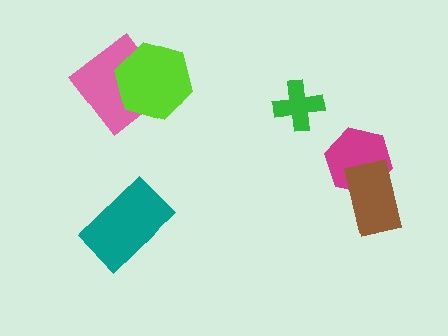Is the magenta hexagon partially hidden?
Yes, it is partially covered by another shape.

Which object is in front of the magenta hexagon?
The brown rectangle is in front of the magenta hexagon.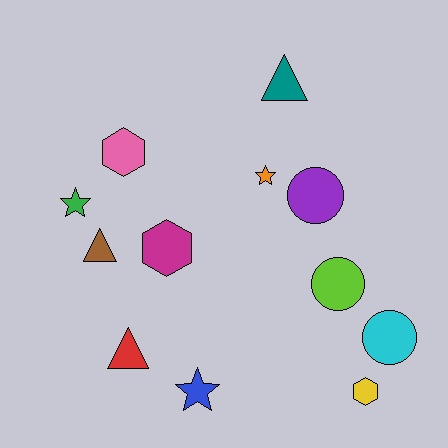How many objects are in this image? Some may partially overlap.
There are 12 objects.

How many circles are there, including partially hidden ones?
There are 3 circles.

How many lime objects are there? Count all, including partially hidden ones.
There is 1 lime object.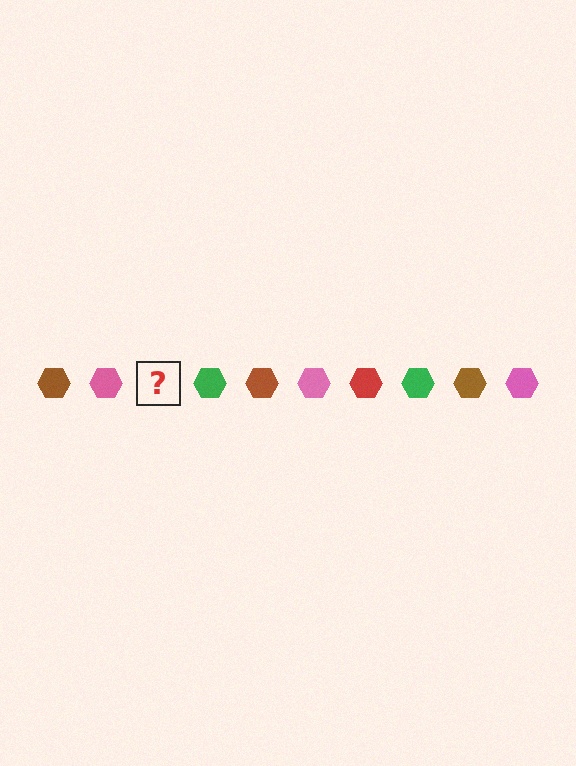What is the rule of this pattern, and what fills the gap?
The rule is that the pattern cycles through brown, pink, red, green hexagons. The gap should be filled with a red hexagon.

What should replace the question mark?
The question mark should be replaced with a red hexagon.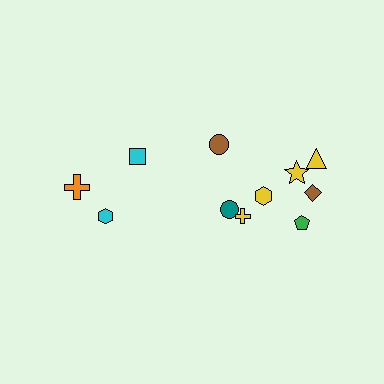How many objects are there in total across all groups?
There are 11 objects.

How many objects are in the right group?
There are 8 objects.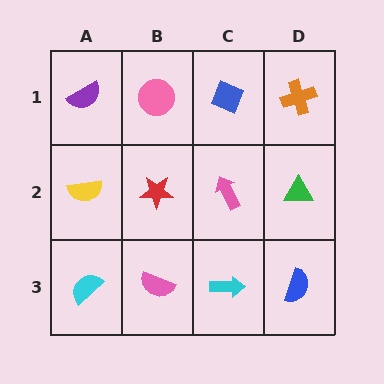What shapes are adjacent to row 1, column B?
A red star (row 2, column B), a purple semicircle (row 1, column A), a blue diamond (row 1, column C).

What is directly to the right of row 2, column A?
A red star.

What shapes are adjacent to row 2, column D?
An orange cross (row 1, column D), a blue semicircle (row 3, column D), a pink arrow (row 2, column C).